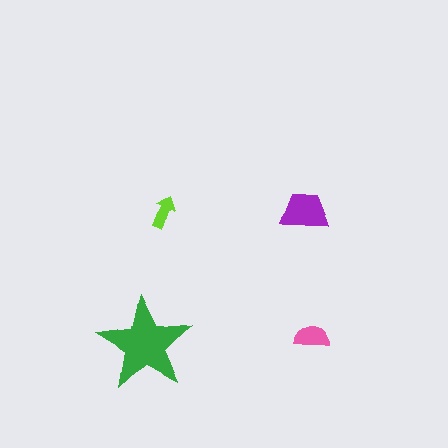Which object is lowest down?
The green star is bottommost.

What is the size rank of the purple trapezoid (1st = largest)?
2nd.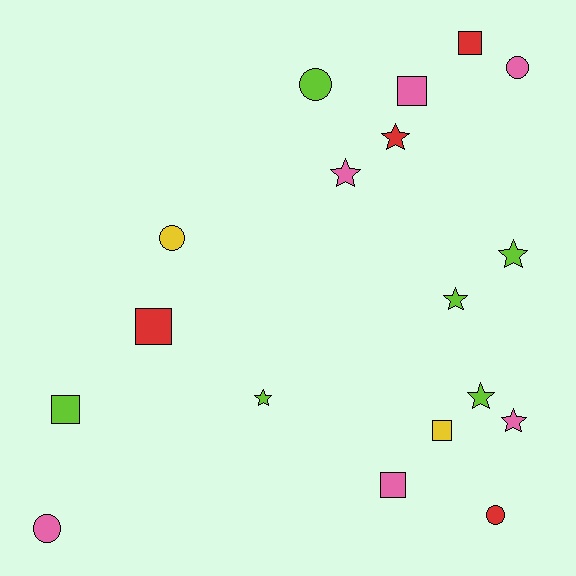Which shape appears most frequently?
Star, with 7 objects.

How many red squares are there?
There are 2 red squares.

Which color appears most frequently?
Lime, with 6 objects.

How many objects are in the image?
There are 18 objects.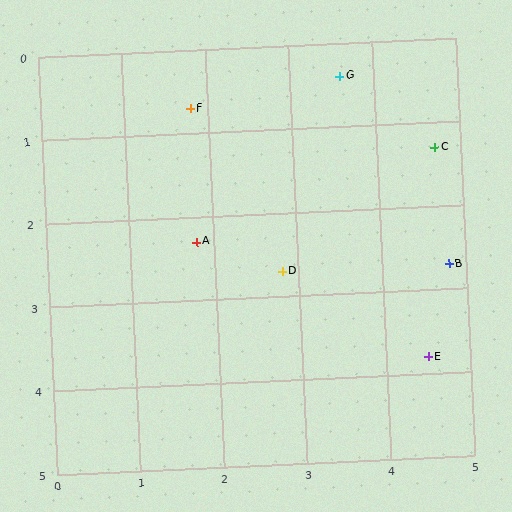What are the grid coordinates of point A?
Point A is at approximately (1.8, 2.3).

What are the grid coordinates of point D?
Point D is at approximately (2.8, 2.7).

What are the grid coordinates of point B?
Point B is at approximately (4.8, 2.7).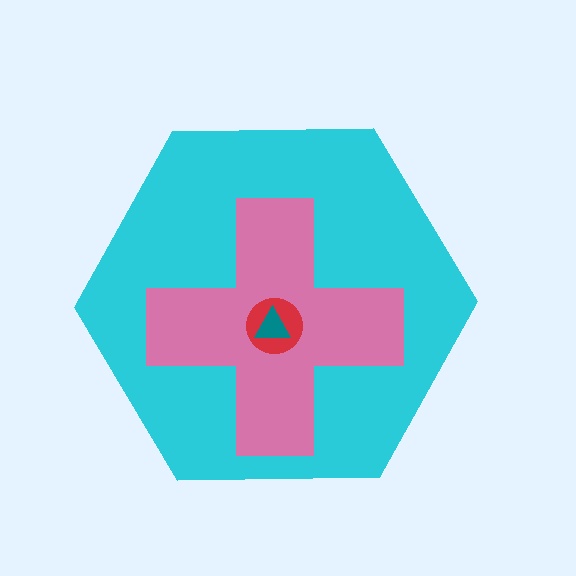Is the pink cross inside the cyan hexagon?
Yes.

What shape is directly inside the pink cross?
The red circle.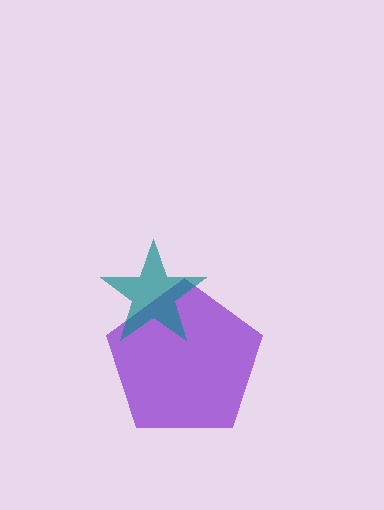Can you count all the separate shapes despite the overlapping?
Yes, there are 2 separate shapes.